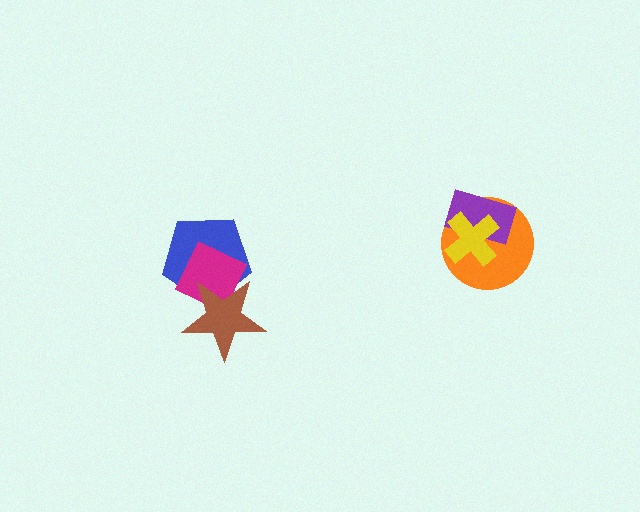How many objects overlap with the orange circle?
2 objects overlap with the orange circle.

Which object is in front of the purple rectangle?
The yellow cross is in front of the purple rectangle.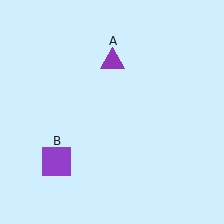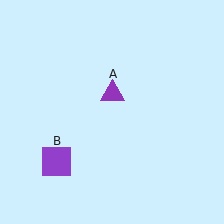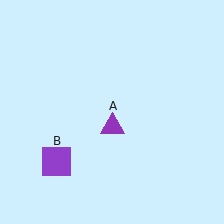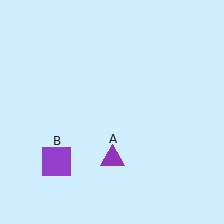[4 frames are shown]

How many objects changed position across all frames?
1 object changed position: purple triangle (object A).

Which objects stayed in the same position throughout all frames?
Purple square (object B) remained stationary.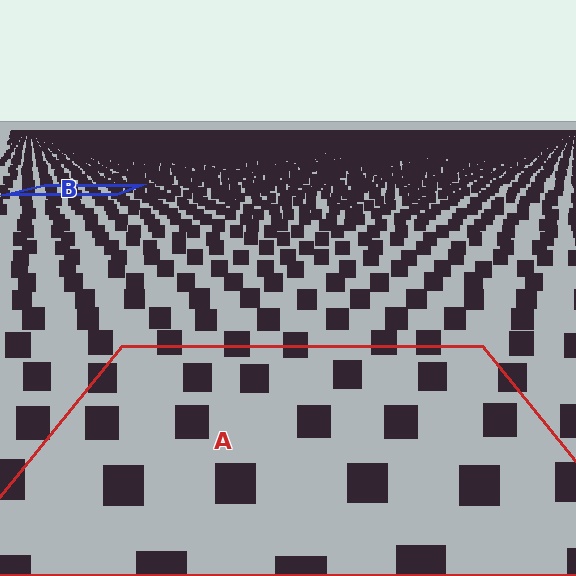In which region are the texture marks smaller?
The texture marks are smaller in region B, because it is farther away.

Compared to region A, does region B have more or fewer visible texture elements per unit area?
Region B has more texture elements per unit area — they are packed more densely because it is farther away.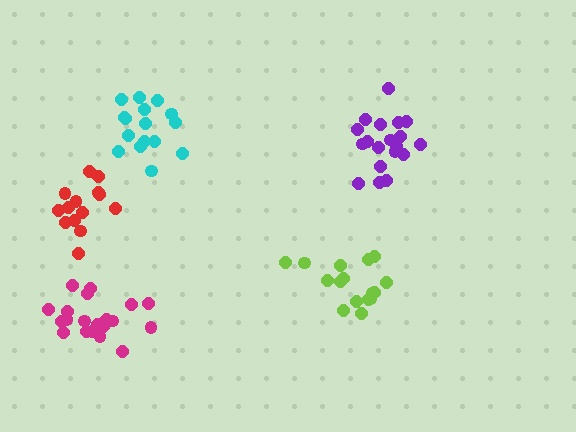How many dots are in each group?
Group 1: 14 dots, Group 2: 19 dots, Group 3: 16 dots, Group 4: 20 dots, Group 5: 16 dots (85 total).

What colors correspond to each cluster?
The clusters are colored: red, purple, cyan, magenta, lime.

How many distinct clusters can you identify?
There are 5 distinct clusters.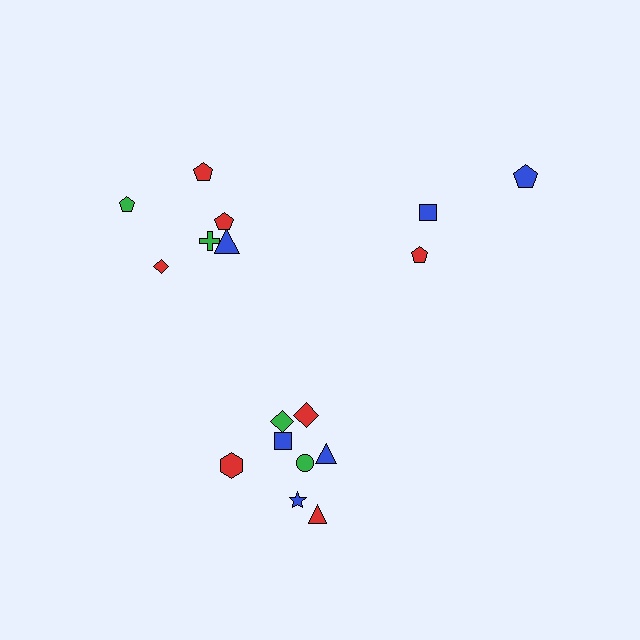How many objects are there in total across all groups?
There are 17 objects.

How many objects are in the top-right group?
There are 3 objects.